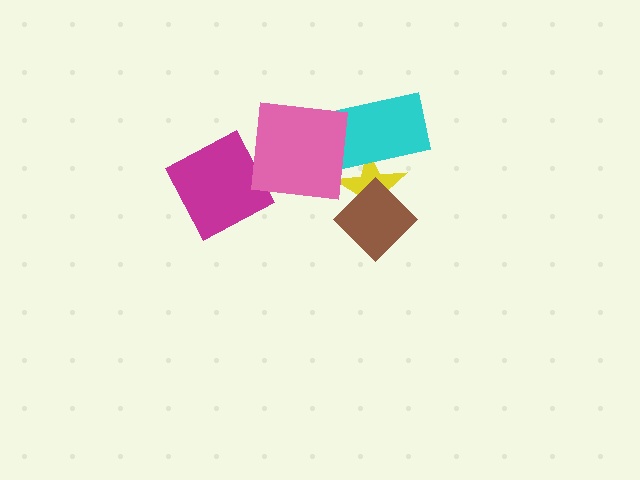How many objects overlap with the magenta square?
0 objects overlap with the magenta square.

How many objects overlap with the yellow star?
2 objects overlap with the yellow star.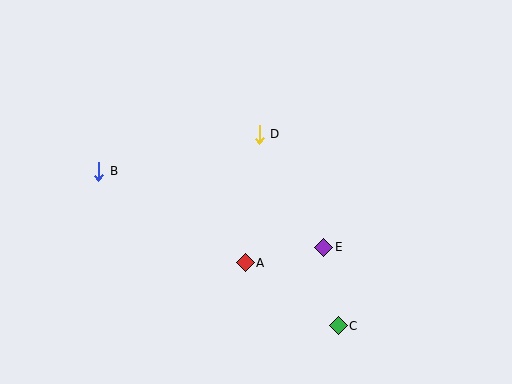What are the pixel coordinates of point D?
Point D is at (259, 134).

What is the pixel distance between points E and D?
The distance between E and D is 130 pixels.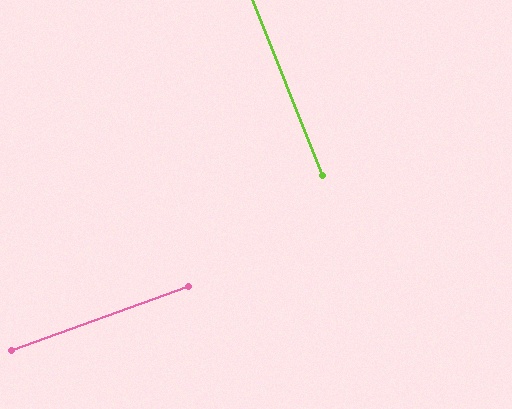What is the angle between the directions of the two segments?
Approximately 88 degrees.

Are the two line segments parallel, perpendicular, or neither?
Perpendicular — they meet at approximately 88°.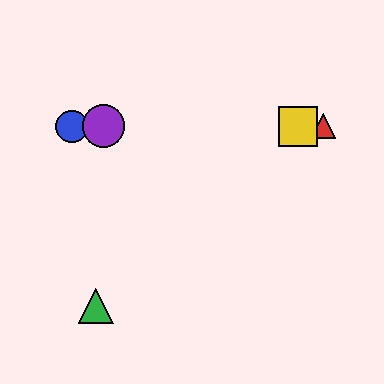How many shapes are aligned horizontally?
4 shapes (the red triangle, the blue circle, the yellow square, the purple circle) are aligned horizontally.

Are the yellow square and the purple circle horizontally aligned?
Yes, both are at y≈126.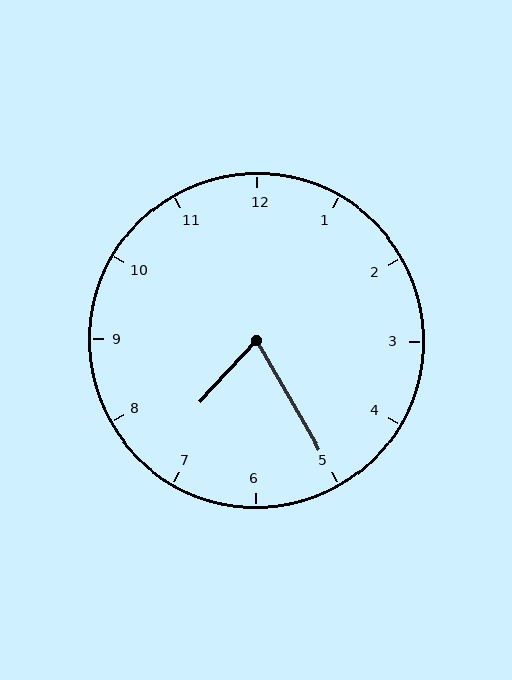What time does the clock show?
7:25.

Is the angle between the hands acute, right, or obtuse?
It is acute.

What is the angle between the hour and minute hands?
Approximately 72 degrees.